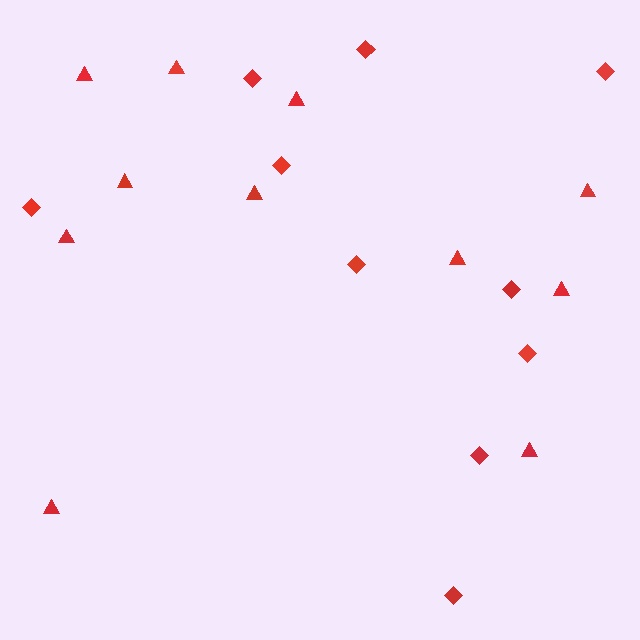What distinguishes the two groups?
There are 2 groups: one group of diamonds (10) and one group of triangles (11).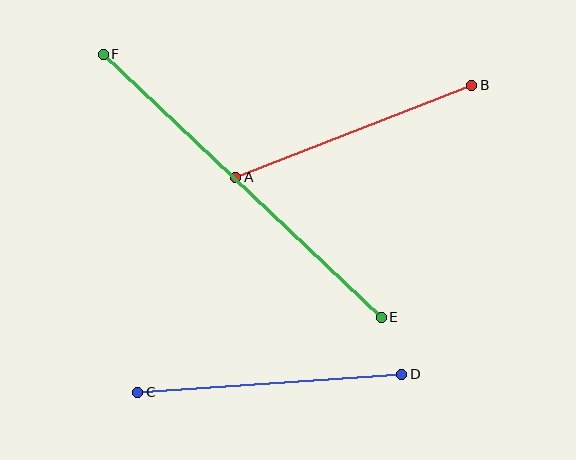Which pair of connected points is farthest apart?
Points E and F are farthest apart.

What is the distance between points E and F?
The distance is approximately 383 pixels.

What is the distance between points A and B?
The distance is approximately 253 pixels.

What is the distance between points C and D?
The distance is approximately 265 pixels.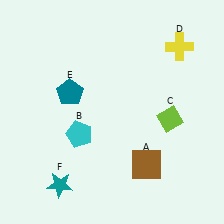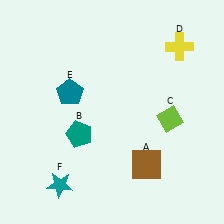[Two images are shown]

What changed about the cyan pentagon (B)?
In Image 1, B is cyan. In Image 2, it changed to teal.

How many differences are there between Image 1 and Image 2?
There is 1 difference between the two images.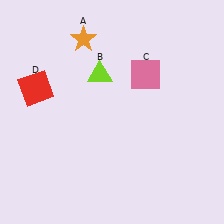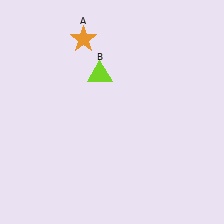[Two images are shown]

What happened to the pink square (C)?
The pink square (C) was removed in Image 2. It was in the top-right area of Image 1.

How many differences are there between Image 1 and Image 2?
There are 2 differences between the two images.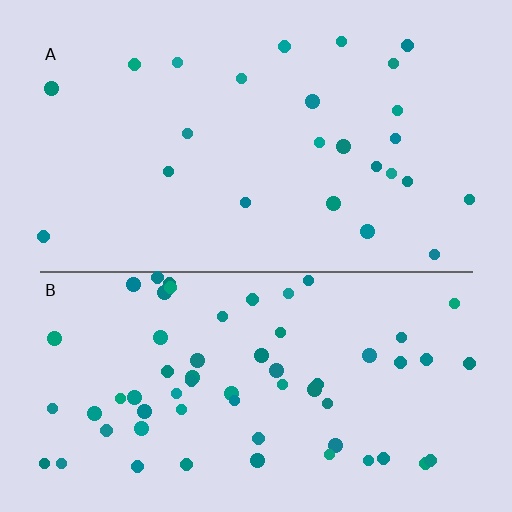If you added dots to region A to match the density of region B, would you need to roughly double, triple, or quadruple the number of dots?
Approximately double.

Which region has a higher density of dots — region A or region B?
B (the bottom).